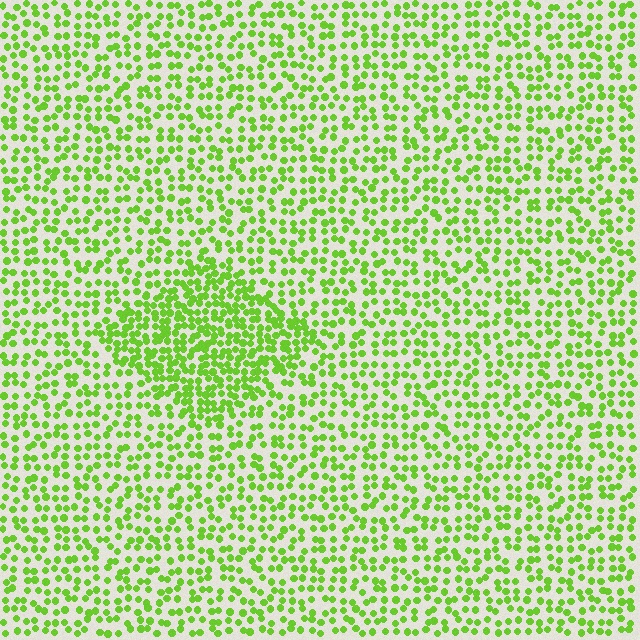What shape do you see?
I see a diamond.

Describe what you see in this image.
The image contains small lime elements arranged at two different densities. A diamond-shaped region is visible where the elements are more densely packed than the surrounding area.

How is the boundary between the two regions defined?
The boundary is defined by a change in element density (approximately 1.9x ratio). All elements are the same color, size, and shape.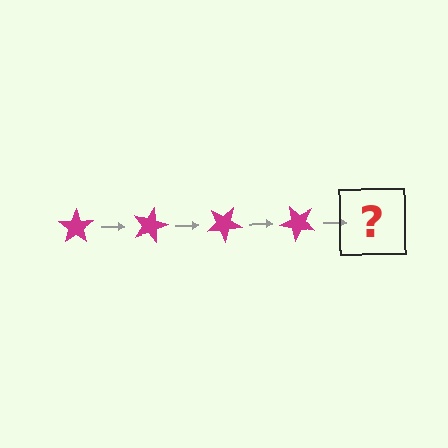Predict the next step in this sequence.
The next step is a magenta star rotated 60 degrees.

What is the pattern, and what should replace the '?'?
The pattern is that the star rotates 15 degrees each step. The '?' should be a magenta star rotated 60 degrees.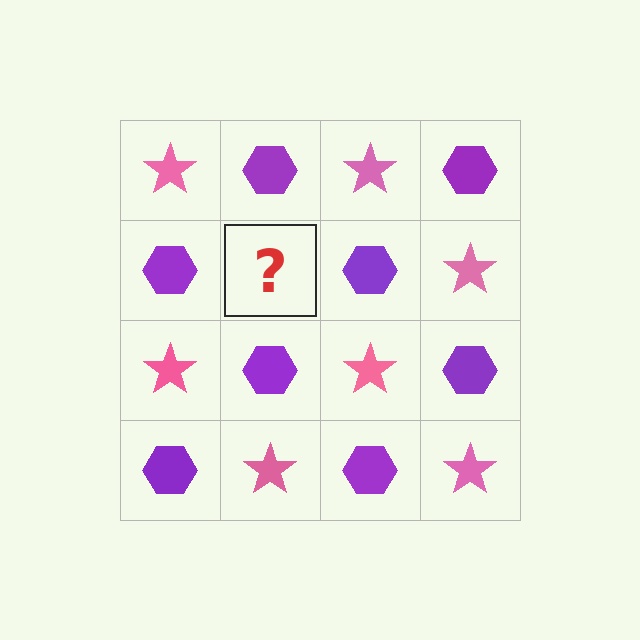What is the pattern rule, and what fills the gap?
The rule is that it alternates pink star and purple hexagon in a checkerboard pattern. The gap should be filled with a pink star.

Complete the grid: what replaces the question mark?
The question mark should be replaced with a pink star.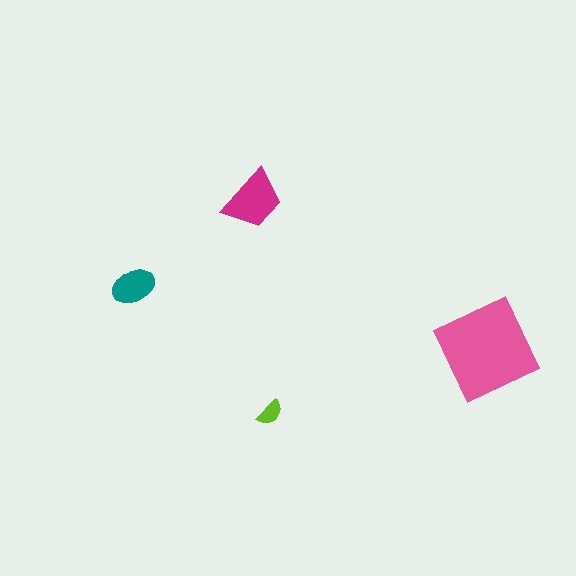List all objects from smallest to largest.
The lime semicircle, the teal ellipse, the magenta trapezoid, the pink diamond.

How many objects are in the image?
There are 4 objects in the image.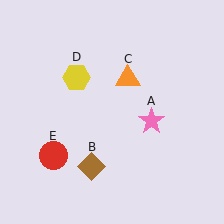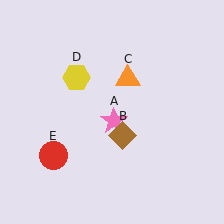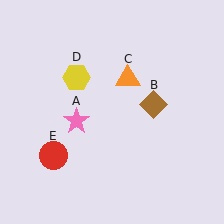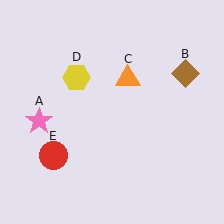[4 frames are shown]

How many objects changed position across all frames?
2 objects changed position: pink star (object A), brown diamond (object B).